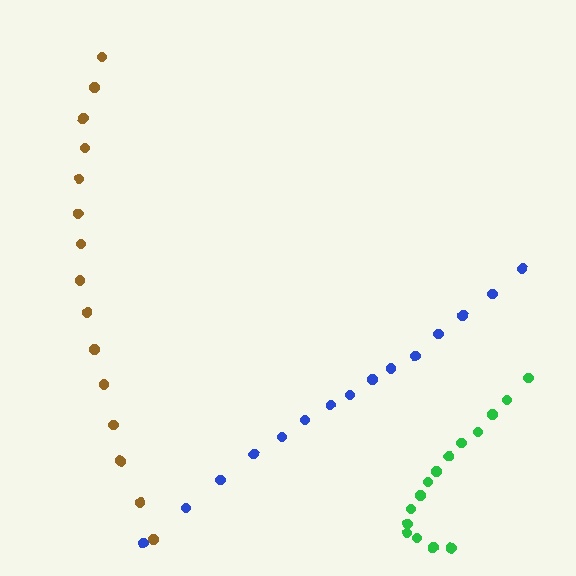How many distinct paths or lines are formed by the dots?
There are 3 distinct paths.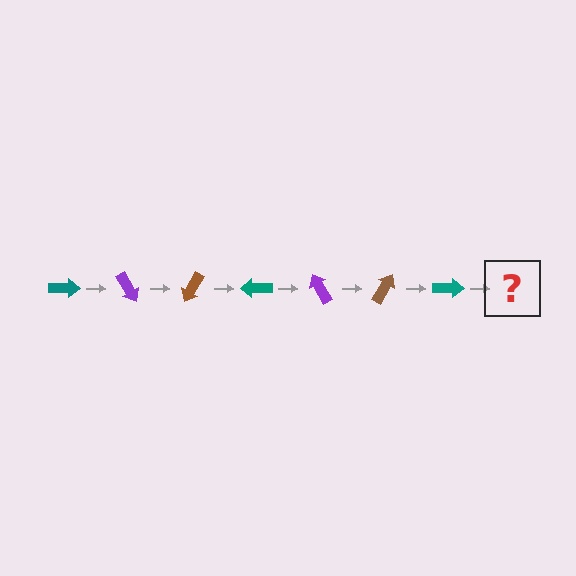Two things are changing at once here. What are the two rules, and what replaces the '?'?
The two rules are that it rotates 60 degrees each step and the color cycles through teal, purple, and brown. The '?' should be a purple arrow, rotated 420 degrees from the start.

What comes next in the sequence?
The next element should be a purple arrow, rotated 420 degrees from the start.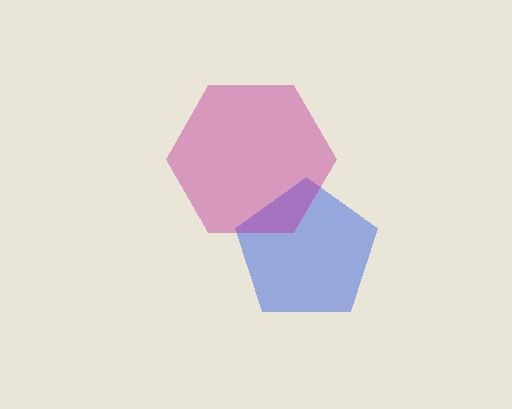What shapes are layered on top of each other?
The layered shapes are: a blue pentagon, a magenta hexagon.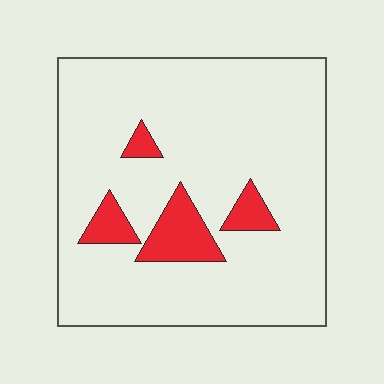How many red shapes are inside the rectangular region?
4.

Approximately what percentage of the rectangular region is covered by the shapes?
Approximately 10%.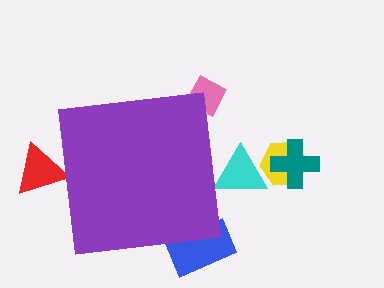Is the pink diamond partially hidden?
Yes, the pink diamond is partially hidden behind the purple square.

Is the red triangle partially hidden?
Yes, the red triangle is partially hidden behind the purple square.